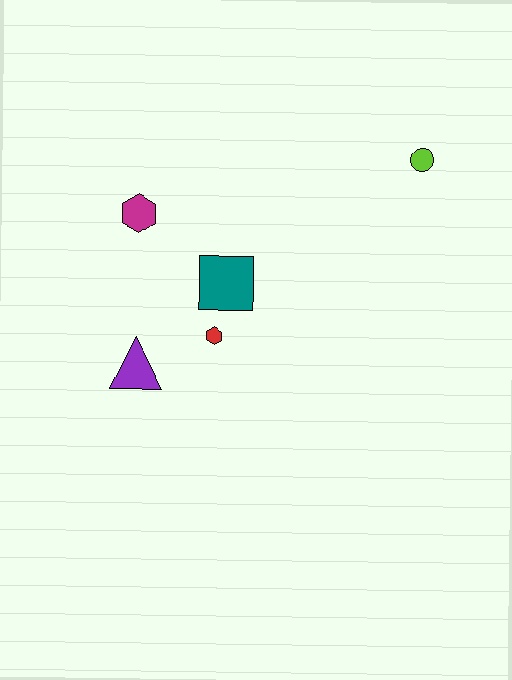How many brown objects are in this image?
There are no brown objects.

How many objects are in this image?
There are 5 objects.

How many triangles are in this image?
There is 1 triangle.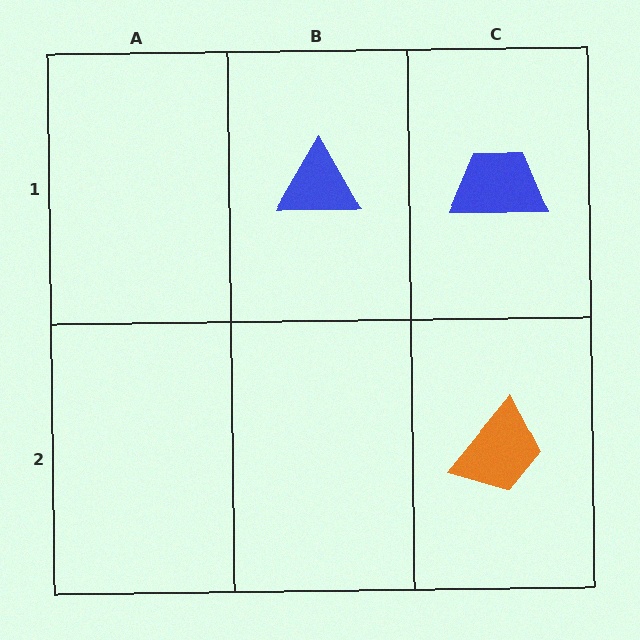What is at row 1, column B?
A blue triangle.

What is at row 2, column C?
An orange trapezoid.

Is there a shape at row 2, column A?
No, that cell is empty.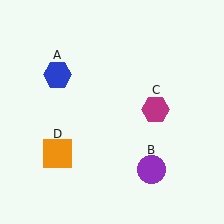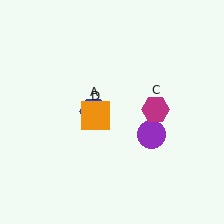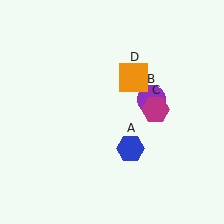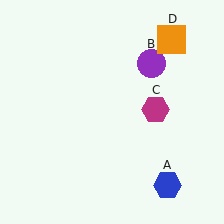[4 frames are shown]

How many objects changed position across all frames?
3 objects changed position: blue hexagon (object A), purple circle (object B), orange square (object D).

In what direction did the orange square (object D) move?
The orange square (object D) moved up and to the right.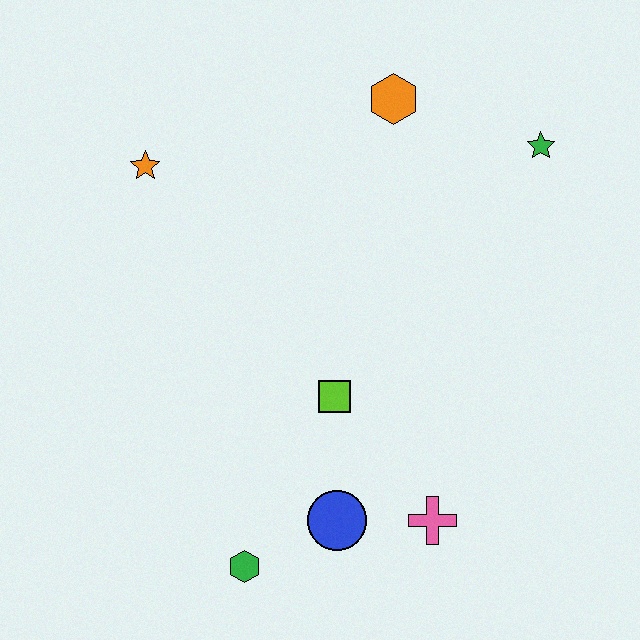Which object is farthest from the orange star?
The pink cross is farthest from the orange star.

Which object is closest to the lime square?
The blue circle is closest to the lime square.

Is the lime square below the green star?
Yes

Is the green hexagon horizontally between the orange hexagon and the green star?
No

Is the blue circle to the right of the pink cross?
No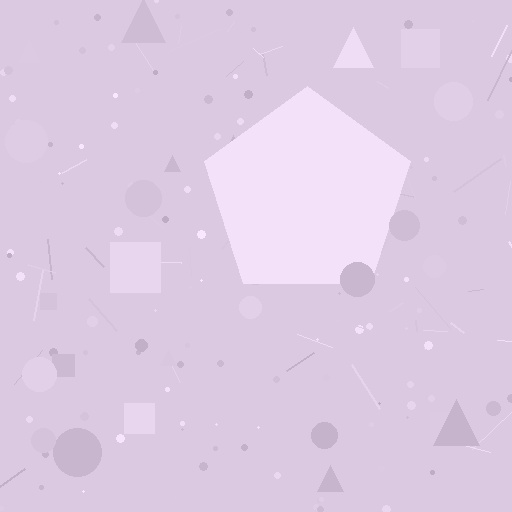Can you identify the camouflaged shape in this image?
The camouflaged shape is a pentagon.